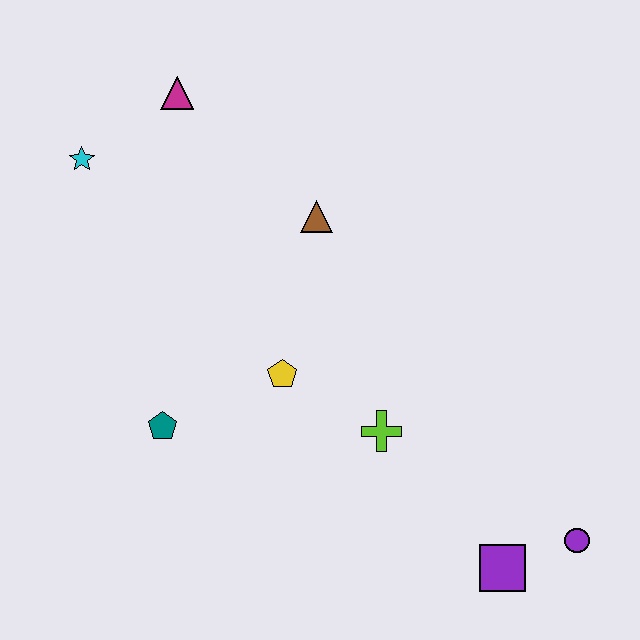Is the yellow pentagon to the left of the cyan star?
No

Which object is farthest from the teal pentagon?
The purple circle is farthest from the teal pentagon.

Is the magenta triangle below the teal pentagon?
No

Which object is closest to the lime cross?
The yellow pentagon is closest to the lime cross.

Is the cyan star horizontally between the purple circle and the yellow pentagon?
No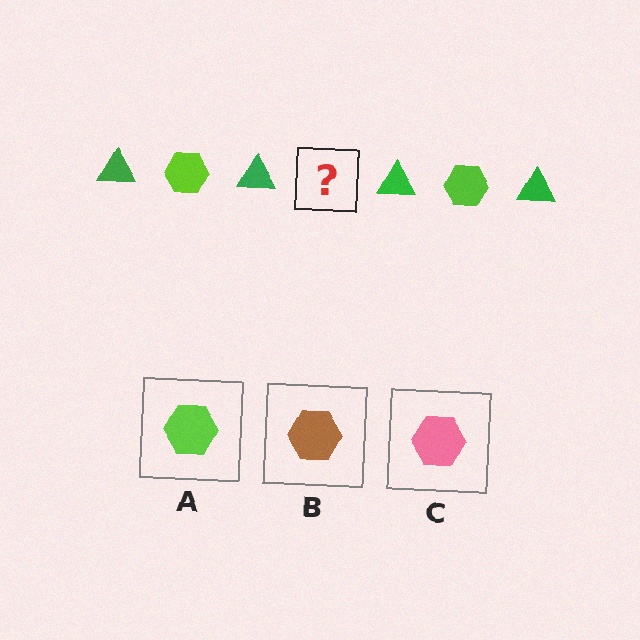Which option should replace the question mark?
Option A.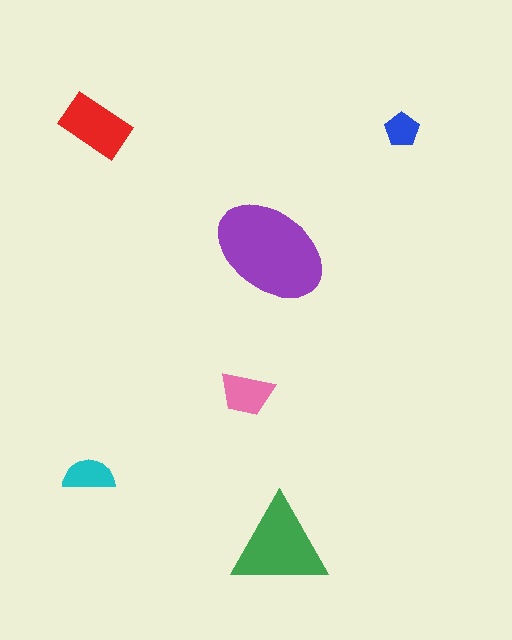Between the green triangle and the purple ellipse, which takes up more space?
The purple ellipse.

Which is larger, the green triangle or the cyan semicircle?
The green triangle.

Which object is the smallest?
The blue pentagon.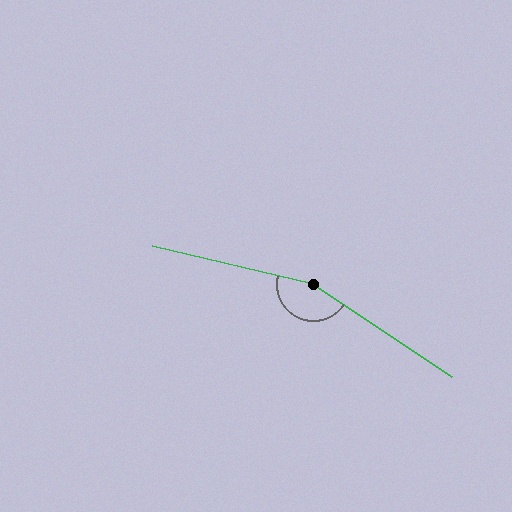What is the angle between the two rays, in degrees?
Approximately 160 degrees.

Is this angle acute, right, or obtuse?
It is obtuse.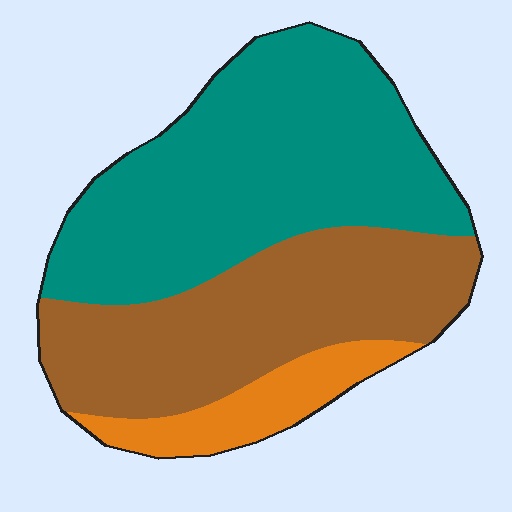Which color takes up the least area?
Orange, at roughly 10%.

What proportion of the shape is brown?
Brown takes up between a third and a half of the shape.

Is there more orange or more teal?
Teal.